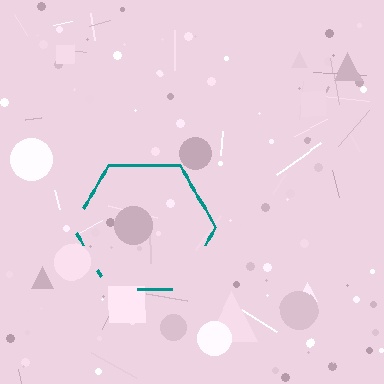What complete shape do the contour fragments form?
The contour fragments form a hexagon.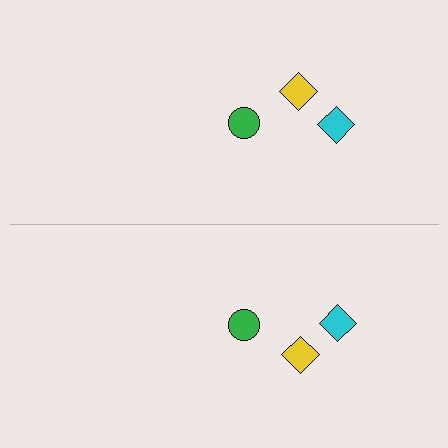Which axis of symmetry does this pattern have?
The pattern has a horizontal axis of symmetry running through the center of the image.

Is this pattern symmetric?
Yes, this pattern has bilateral (reflection) symmetry.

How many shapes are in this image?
There are 6 shapes in this image.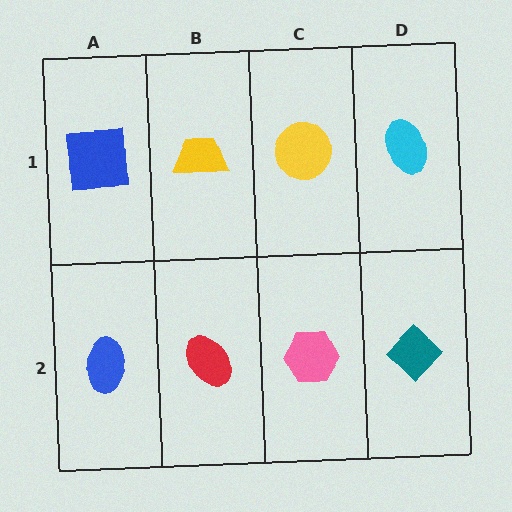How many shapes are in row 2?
4 shapes.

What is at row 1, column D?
A cyan ellipse.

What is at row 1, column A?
A blue square.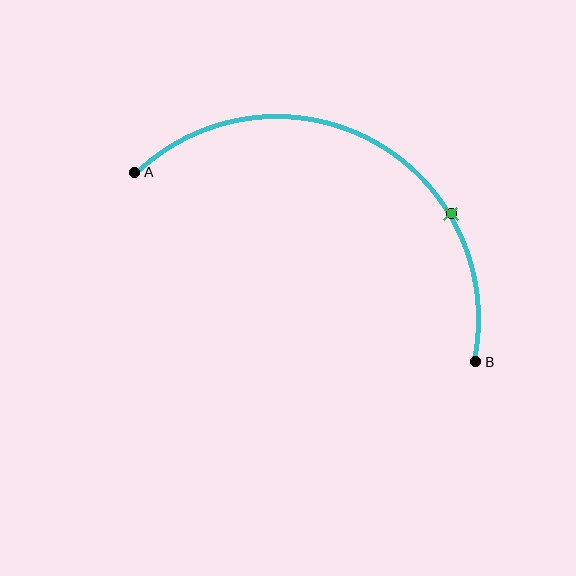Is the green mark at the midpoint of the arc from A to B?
No. The green mark lies on the arc but is closer to endpoint B. The arc midpoint would be at the point on the curve equidistant along the arc from both A and B.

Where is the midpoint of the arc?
The arc midpoint is the point on the curve farthest from the straight line joining A and B. It sits above that line.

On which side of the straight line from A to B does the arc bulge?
The arc bulges above the straight line connecting A and B.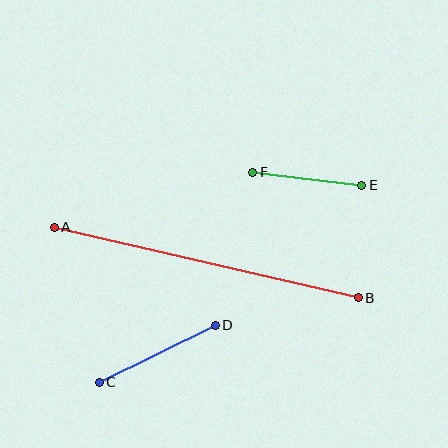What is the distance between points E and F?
The distance is approximately 110 pixels.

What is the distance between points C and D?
The distance is approximately 129 pixels.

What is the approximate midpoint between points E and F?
The midpoint is at approximately (307, 179) pixels.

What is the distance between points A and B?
The distance is approximately 312 pixels.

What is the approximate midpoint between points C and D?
The midpoint is at approximately (157, 354) pixels.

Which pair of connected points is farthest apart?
Points A and B are farthest apart.